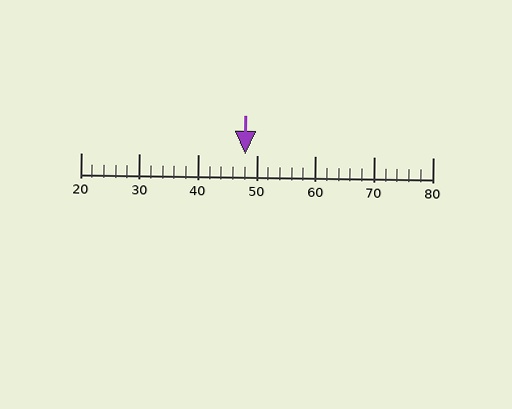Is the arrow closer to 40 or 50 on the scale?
The arrow is closer to 50.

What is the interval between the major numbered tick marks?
The major tick marks are spaced 10 units apart.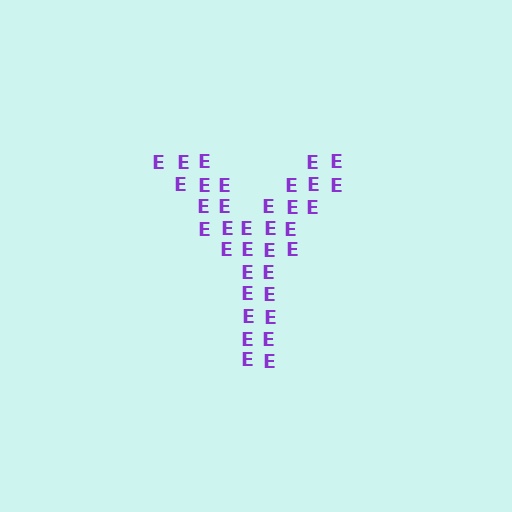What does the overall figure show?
The overall figure shows the letter Y.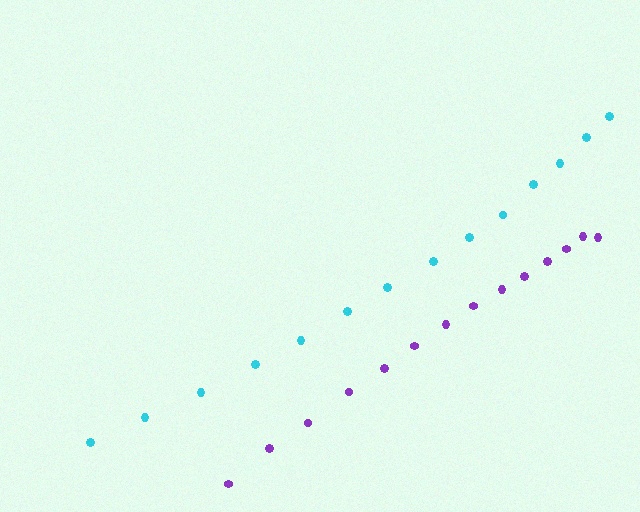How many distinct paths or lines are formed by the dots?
There are 2 distinct paths.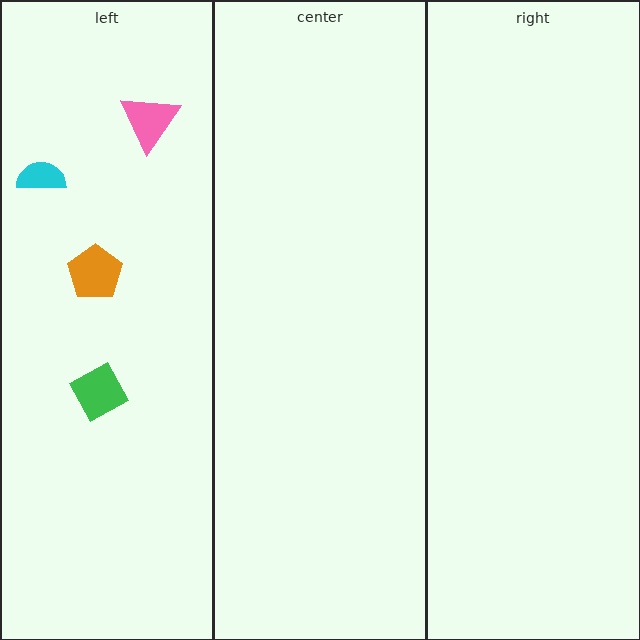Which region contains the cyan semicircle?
The left region.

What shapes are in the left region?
The green diamond, the orange pentagon, the cyan semicircle, the pink triangle.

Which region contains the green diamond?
The left region.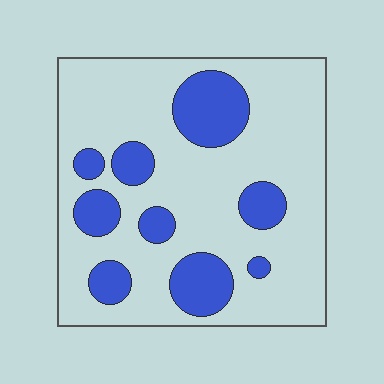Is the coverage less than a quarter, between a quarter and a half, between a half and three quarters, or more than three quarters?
Less than a quarter.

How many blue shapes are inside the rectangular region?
9.